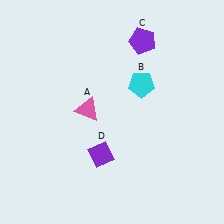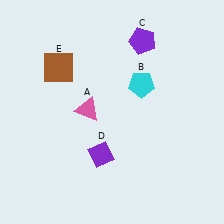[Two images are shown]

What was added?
A brown square (E) was added in Image 2.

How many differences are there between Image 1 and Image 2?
There is 1 difference between the two images.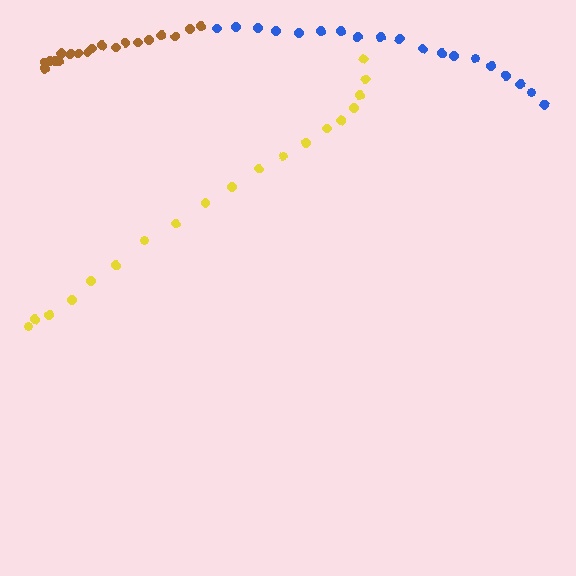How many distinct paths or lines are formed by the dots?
There are 3 distinct paths.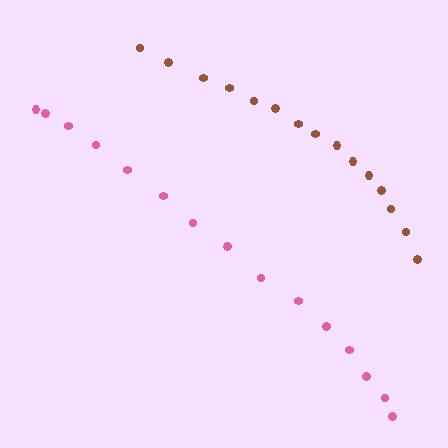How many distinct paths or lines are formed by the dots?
There are 2 distinct paths.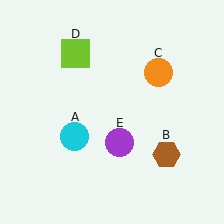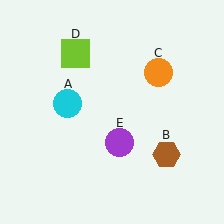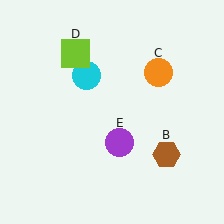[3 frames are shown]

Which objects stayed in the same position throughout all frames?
Brown hexagon (object B) and orange circle (object C) and lime square (object D) and purple circle (object E) remained stationary.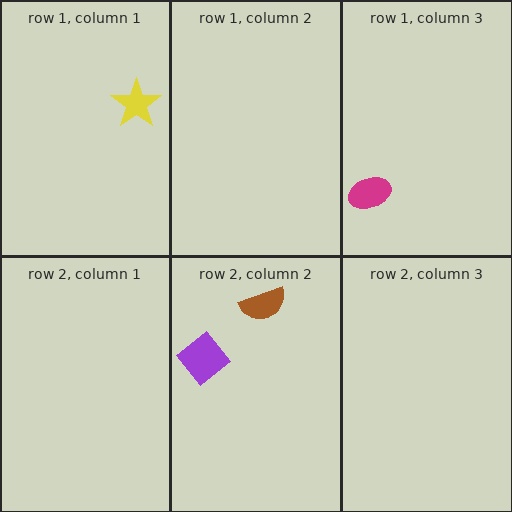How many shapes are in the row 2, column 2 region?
2.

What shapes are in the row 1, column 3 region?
The magenta ellipse.